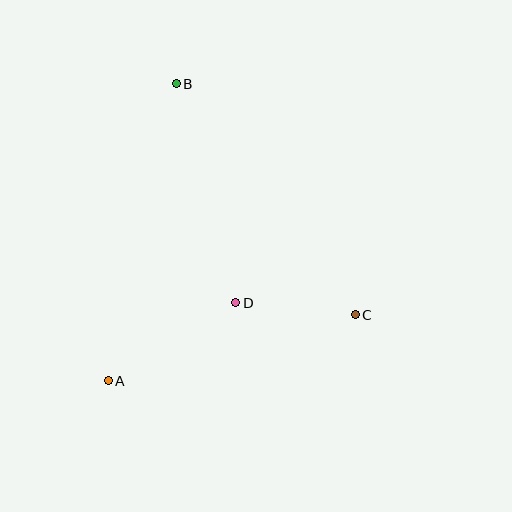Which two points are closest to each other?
Points C and D are closest to each other.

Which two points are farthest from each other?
Points A and B are farthest from each other.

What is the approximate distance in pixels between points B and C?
The distance between B and C is approximately 292 pixels.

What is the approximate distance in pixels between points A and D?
The distance between A and D is approximately 150 pixels.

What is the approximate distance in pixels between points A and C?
The distance between A and C is approximately 256 pixels.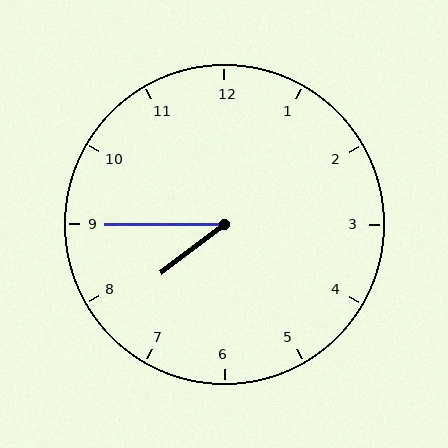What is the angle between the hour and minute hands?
Approximately 38 degrees.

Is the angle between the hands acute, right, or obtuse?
It is acute.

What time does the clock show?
7:45.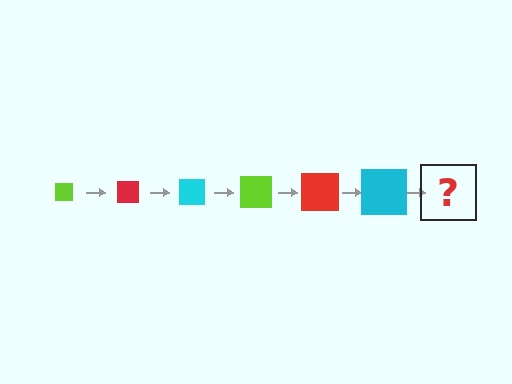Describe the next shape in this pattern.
It should be a lime square, larger than the previous one.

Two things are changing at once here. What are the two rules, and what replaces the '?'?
The two rules are that the square grows larger each step and the color cycles through lime, red, and cyan. The '?' should be a lime square, larger than the previous one.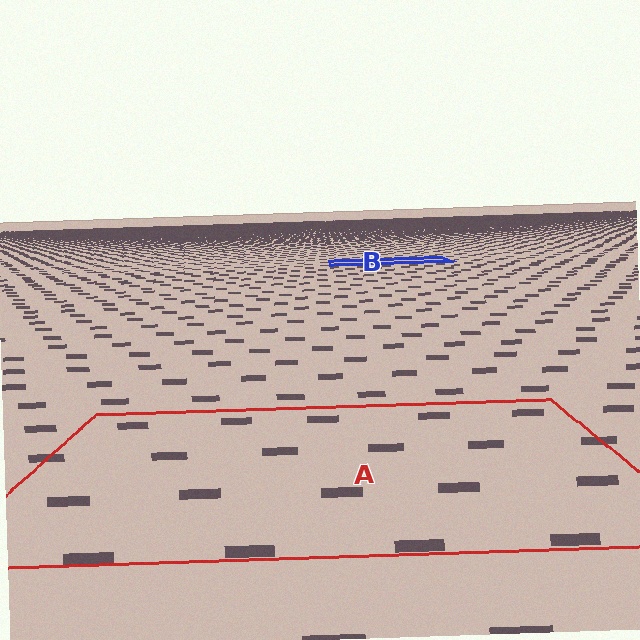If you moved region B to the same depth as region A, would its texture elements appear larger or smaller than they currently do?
They would appear larger. At a closer depth, the same texture elements are projected at a bigger on-screen size.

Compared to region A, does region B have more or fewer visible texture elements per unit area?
Region B has more texture elements per unit area — they are packed more densely because it is farther away.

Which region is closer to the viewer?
Region A is closer. The texture elements there are larger and more spread out.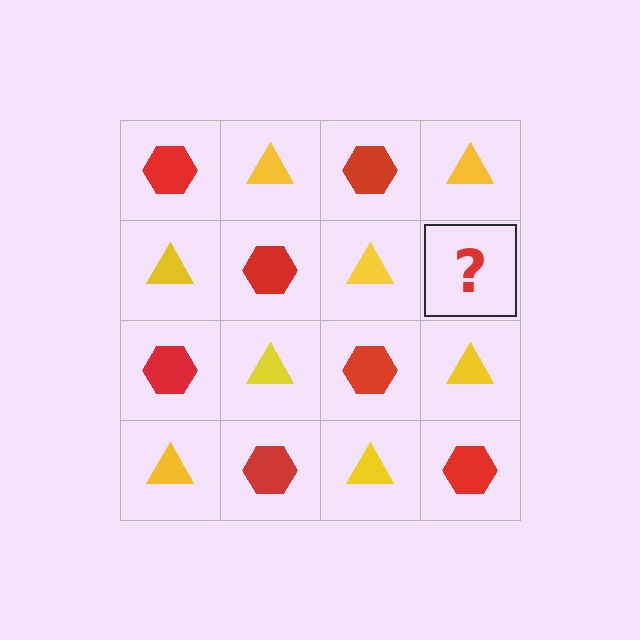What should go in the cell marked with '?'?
The missing cell should contain a red hexagon.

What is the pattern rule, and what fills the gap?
The rule is that it alternates red hexagon and yellow triangle in a checkerboard pattern. The gap should be filled with a red hexagon.